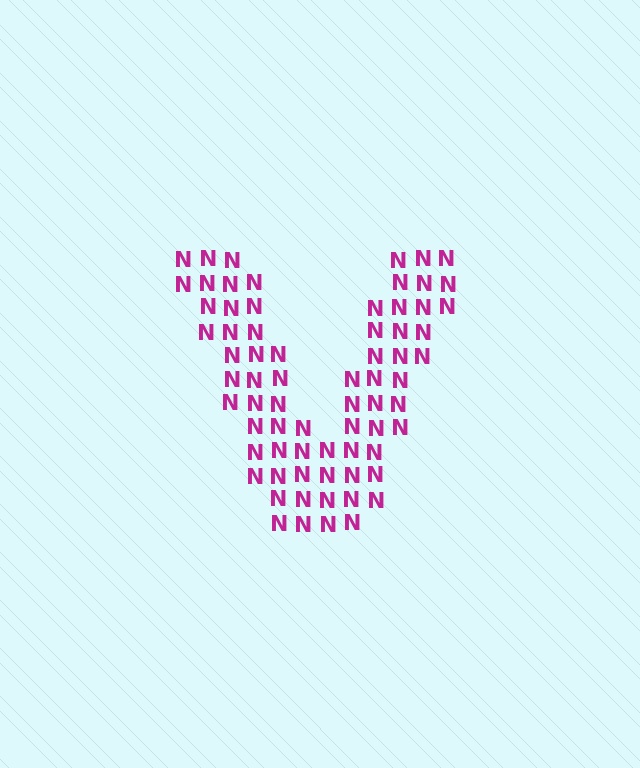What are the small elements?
The small elements are letter N's.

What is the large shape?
The large shape is the letter V.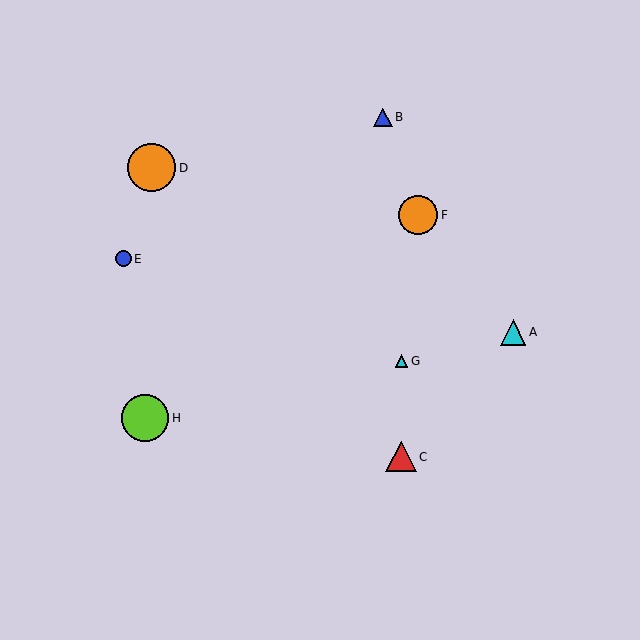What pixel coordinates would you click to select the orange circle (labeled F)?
Click at (418, 215) to select the orange circle F.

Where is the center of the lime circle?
The center of the lime circle is at (145, 418).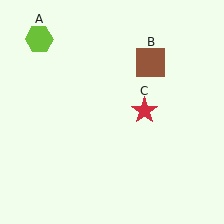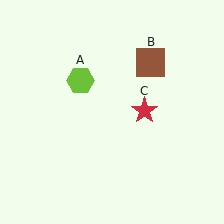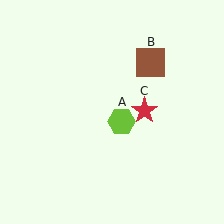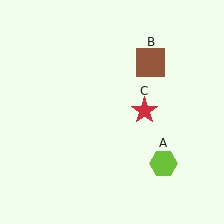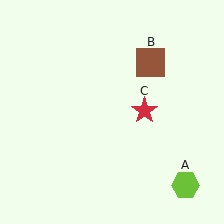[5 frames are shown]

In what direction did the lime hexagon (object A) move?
The lime hexagon (object A) moved down and to the right.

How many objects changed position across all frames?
1 object changed position: lime hexagon (object A).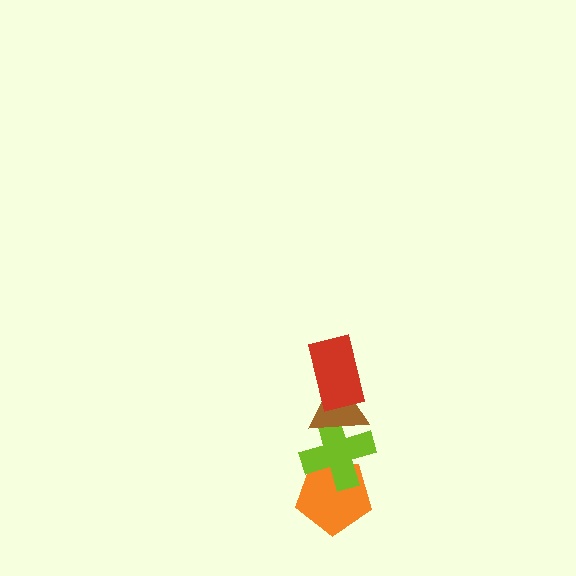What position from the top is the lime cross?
The lime cross is 3rd from the top.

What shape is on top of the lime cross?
The brown triangle is on top of the lime cross.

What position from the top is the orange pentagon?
The orange pentagon is 4th from the top.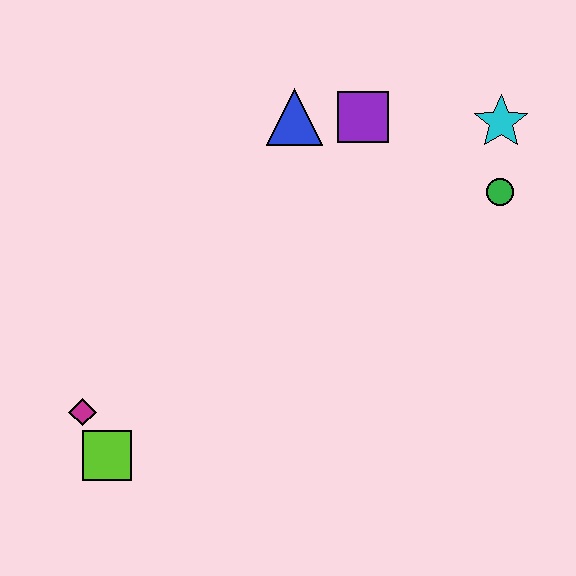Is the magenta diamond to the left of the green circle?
Yes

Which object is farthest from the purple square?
The lime square is farthest from the purple square.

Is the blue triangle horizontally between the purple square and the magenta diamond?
Yes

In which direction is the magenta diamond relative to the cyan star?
The magenta diamond is to the left of the cyan star.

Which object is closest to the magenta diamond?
The lime square is closest to the magenta diamond.